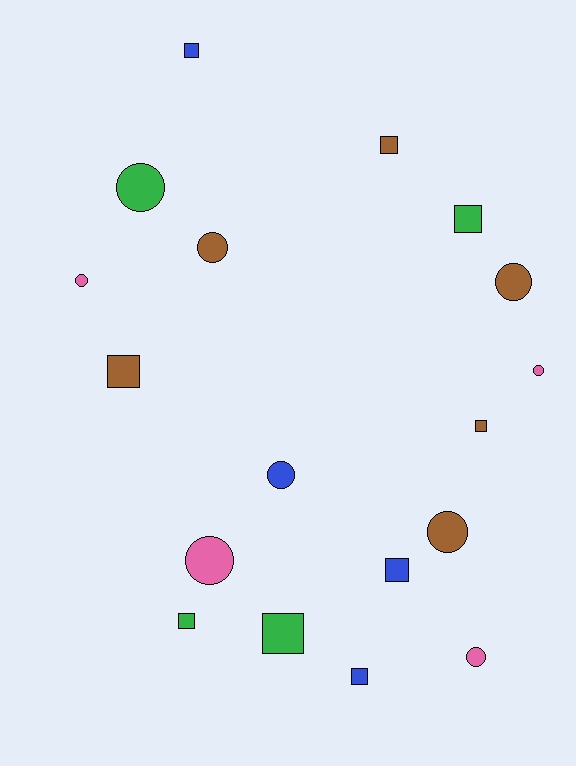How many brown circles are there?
There are 3 brown circles.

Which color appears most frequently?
Brown, with 6 objects.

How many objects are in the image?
There are 18 objects.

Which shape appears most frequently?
Square, with 9 objects.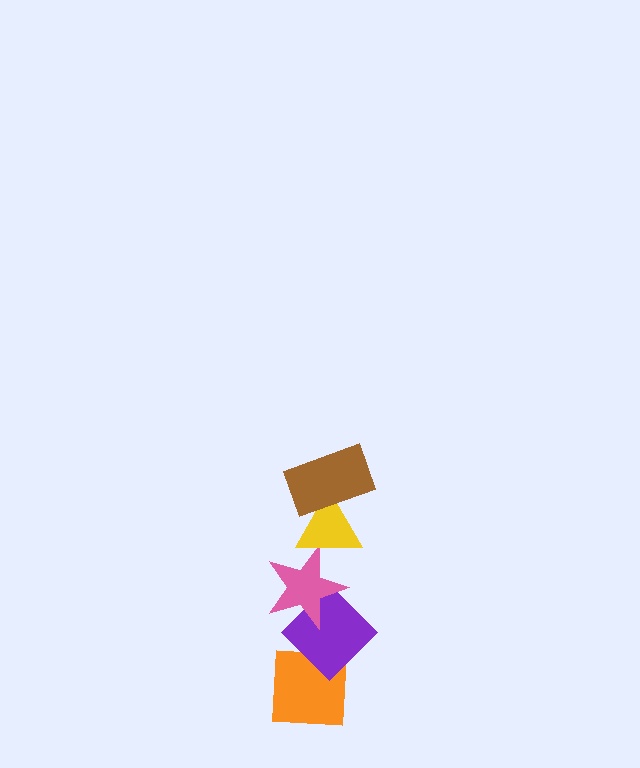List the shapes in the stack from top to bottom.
From top to bottom: the brown rectangle, the yellow triangle, the pink star, the purple diamond, the orange square.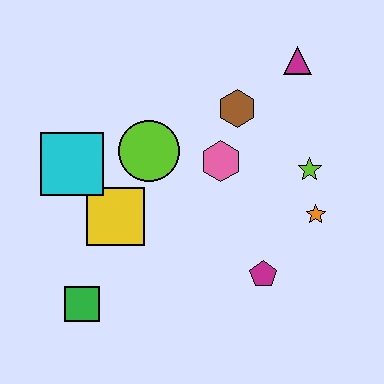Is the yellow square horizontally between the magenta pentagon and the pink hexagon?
No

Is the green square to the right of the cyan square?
Yes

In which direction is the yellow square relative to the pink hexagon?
The yellow square is to the left of the pink hexagon.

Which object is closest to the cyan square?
The yellow square is closest to the cyan square.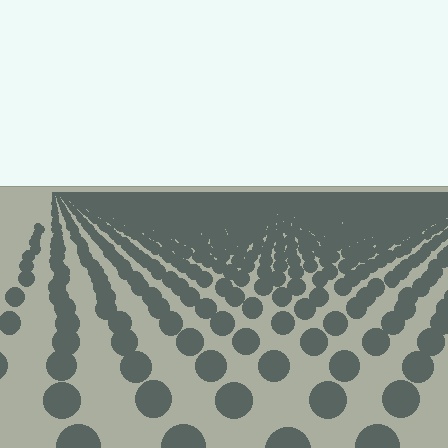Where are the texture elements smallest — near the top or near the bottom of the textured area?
Near the top.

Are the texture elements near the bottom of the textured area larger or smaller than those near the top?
Larger. Near the bottom, elements are closer to the viewer and appear at a bigger on-screen size.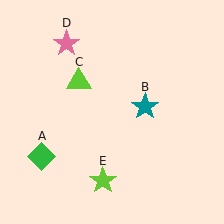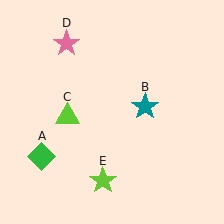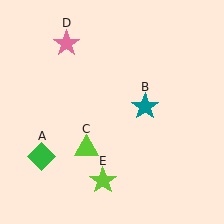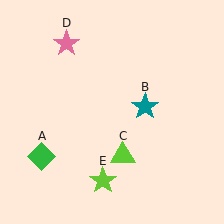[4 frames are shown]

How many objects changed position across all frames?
1 object changed position: lime triangle (object C).